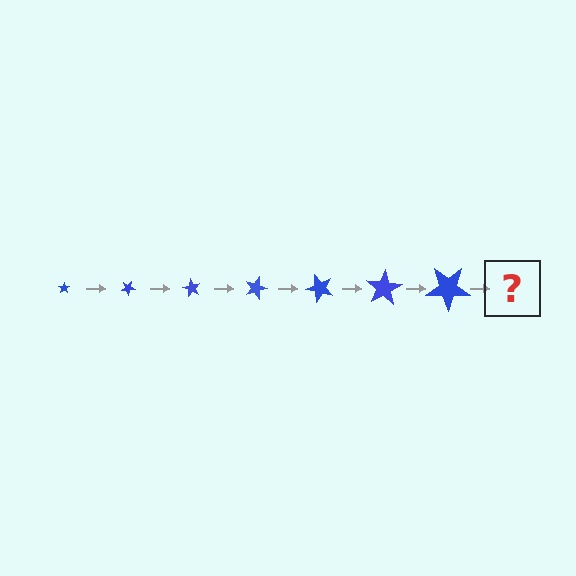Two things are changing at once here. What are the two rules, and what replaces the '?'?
The two rules are that the star grows larger each step and it rotates 30 degrees each step. The '?' should be a star, larger than the previous one and rotated 210 degrees from the start.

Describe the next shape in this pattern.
It should be a star, larger than the previous one and rotated 210 degrees from the start.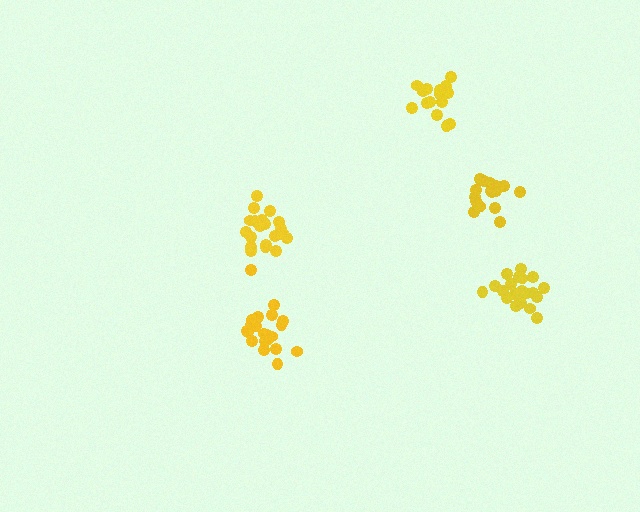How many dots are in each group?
Group 1: 15 dots, Group 2: 21 dots, Group 3: 21 dots, Group 4: 20 dots, Group 5: 16 dots (93 total).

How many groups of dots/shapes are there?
There are 5 groups.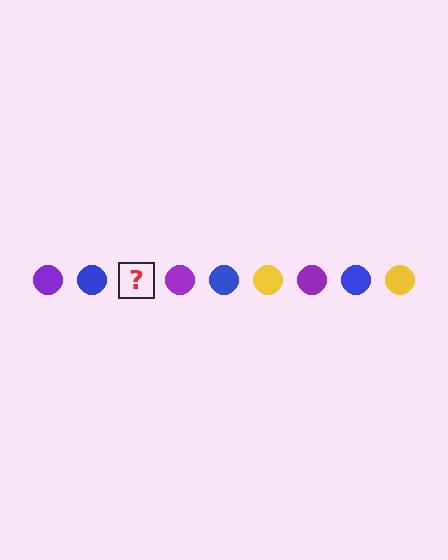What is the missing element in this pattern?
The missing element is a yellow circle.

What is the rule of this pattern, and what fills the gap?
The rule is that the pattern cycles through purple, blue, yellow circles. The gap should be filled with a yellow circle.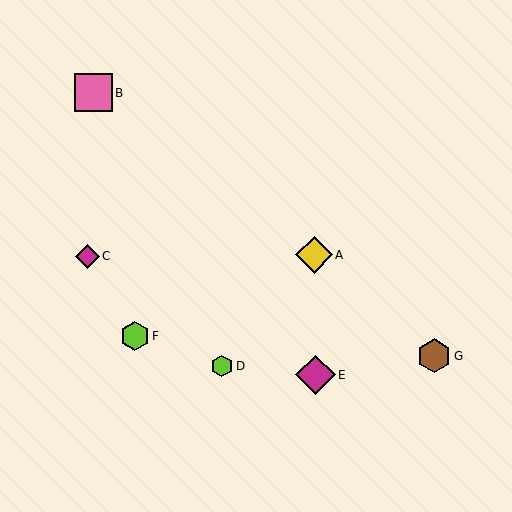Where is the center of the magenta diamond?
The center of the magenta diamond is at (316, 375).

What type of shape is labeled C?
Shape C is a magenta diamond.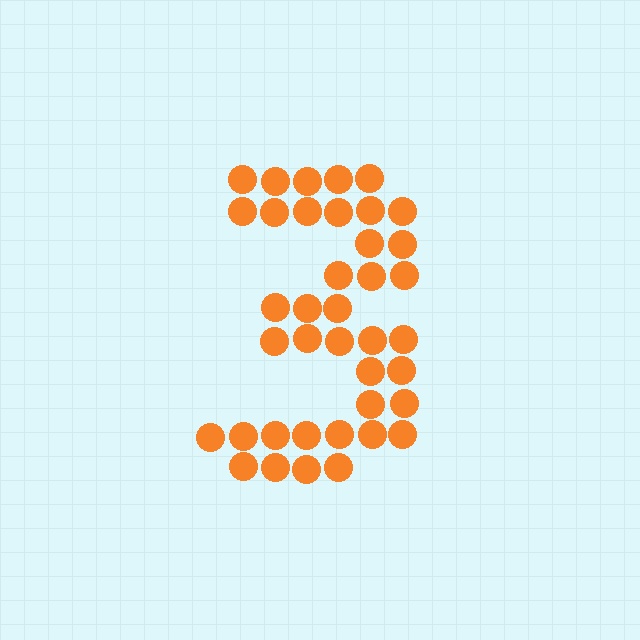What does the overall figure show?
The overall figure shows the digit 3.